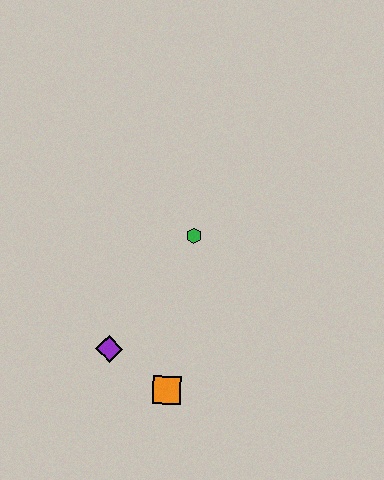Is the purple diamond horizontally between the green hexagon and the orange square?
No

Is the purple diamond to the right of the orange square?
No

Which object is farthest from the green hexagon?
The orange square is farthest from the green hexagon.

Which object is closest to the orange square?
The purple diamond is closest to the orange square.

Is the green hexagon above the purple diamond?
Yes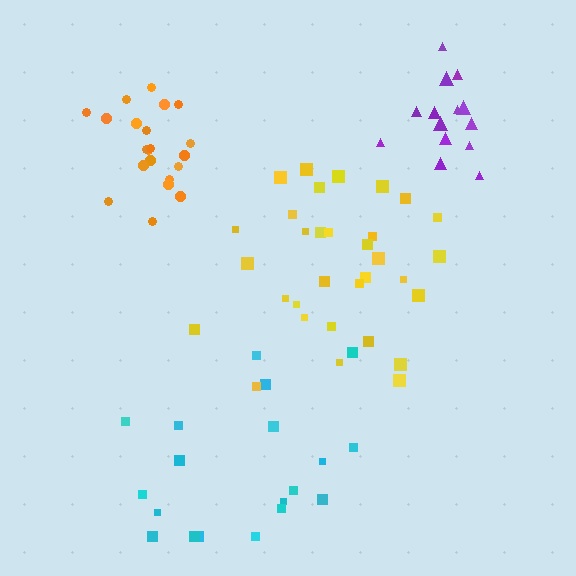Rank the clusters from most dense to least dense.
orange, purple, yellow, cyan.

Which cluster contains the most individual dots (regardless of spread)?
Yellow (32).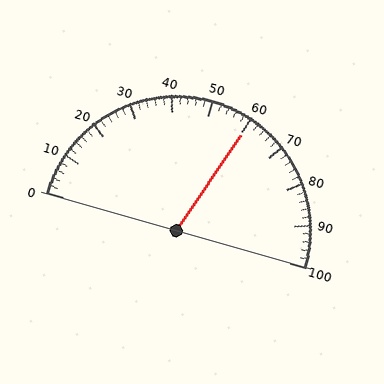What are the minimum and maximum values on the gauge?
The gauge ranges from 0 to 100.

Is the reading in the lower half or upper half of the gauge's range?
The reading is in the upper half of the range (0 to 100).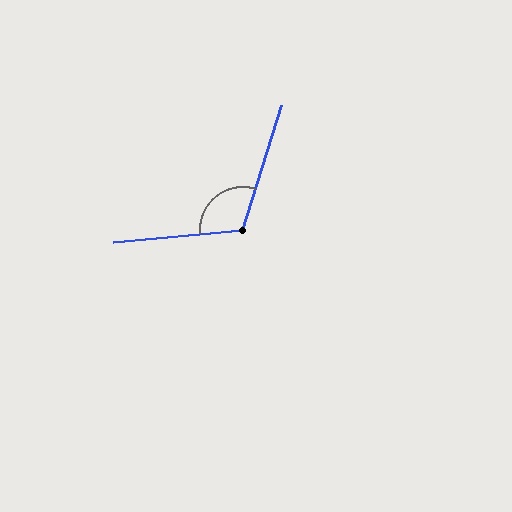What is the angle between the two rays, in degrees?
Approximately 113 degrees.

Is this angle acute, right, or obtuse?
It is obtuse.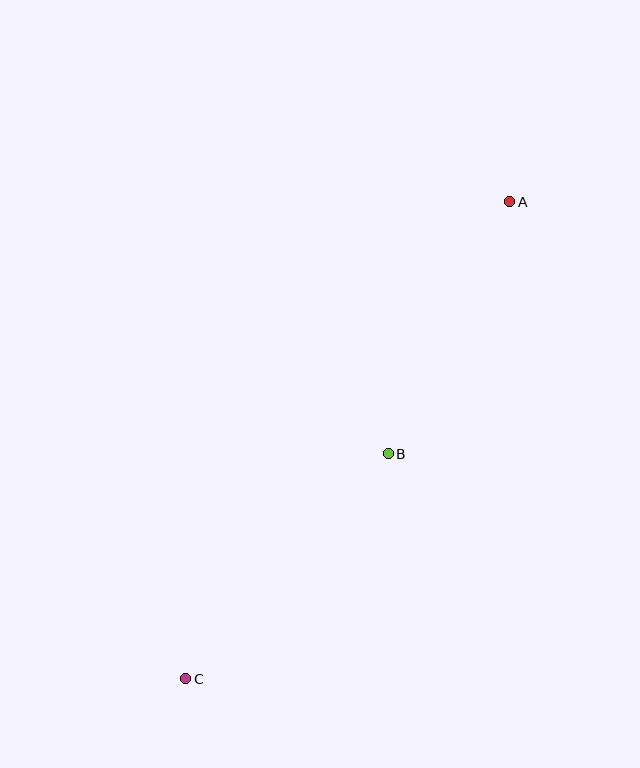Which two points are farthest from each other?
Points A and C are farthest from each other.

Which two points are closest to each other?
Points A and B are closest to each other.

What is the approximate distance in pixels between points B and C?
The distance between B and C is approximately 303 pixels.